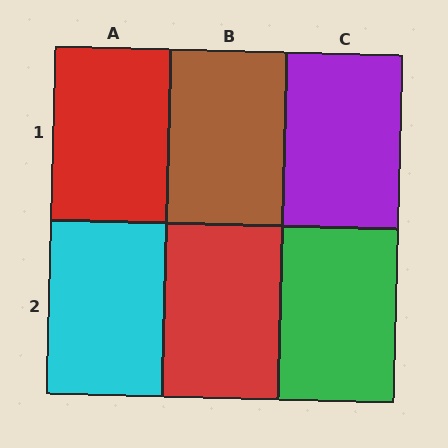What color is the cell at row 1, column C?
Purple.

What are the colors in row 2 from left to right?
Cyan, red, green.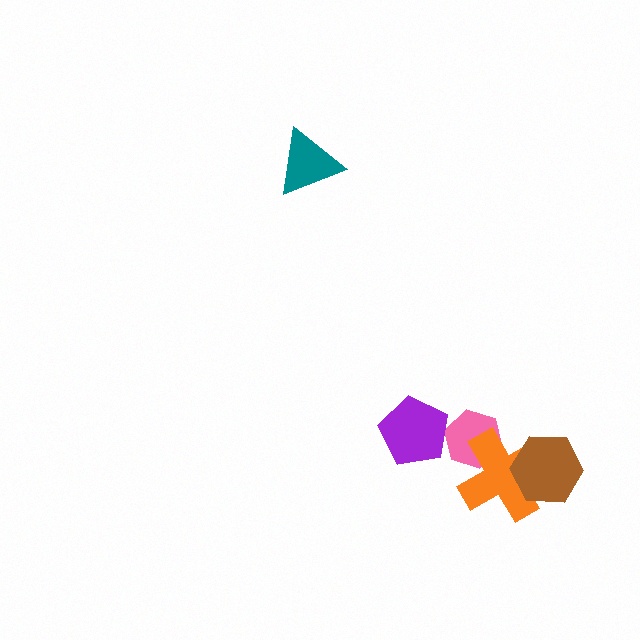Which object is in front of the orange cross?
The brown hexagon is in front of the orange cross.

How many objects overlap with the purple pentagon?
1 object overlaps with the purple pentagon.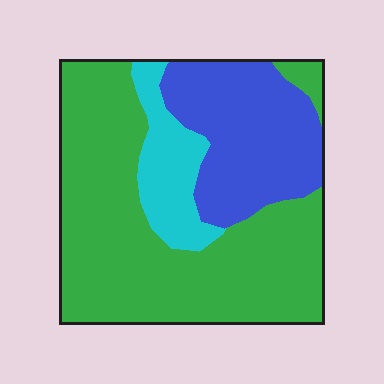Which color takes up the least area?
Cyan, at roughly 15%.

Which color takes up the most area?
Green, at roughly 60%.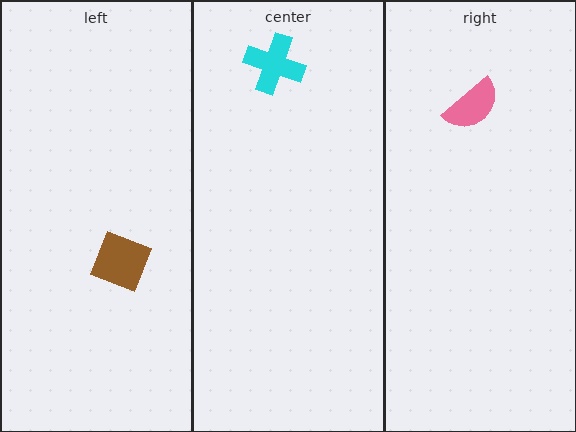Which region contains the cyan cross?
The center region.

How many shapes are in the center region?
1.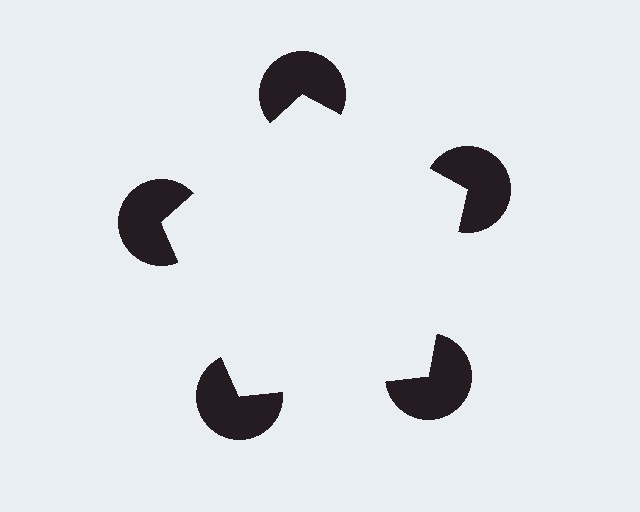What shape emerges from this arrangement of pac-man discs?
An illusory pentagon — its edges are inferred from the aligned wedge cuts in the pac-man discs, not physically drawn.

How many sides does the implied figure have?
5 sides.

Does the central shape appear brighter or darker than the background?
It typically appears slightly brighter than the background, even though no actual brightness change is drawn.